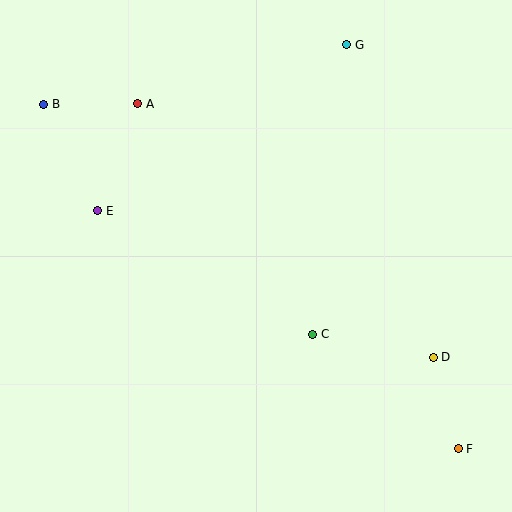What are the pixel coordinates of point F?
Point F is at (458, 449).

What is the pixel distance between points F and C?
The distance between F and C is 185 pixels.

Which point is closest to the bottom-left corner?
Point E is closest to the bottom-left corner.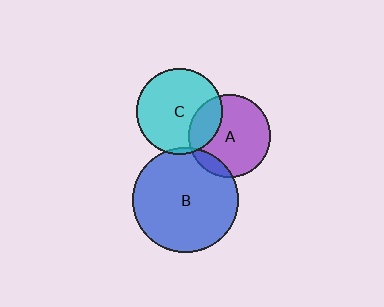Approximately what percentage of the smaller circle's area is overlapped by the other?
Approximately 10%.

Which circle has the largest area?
Circle B (blue).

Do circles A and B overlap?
Yes.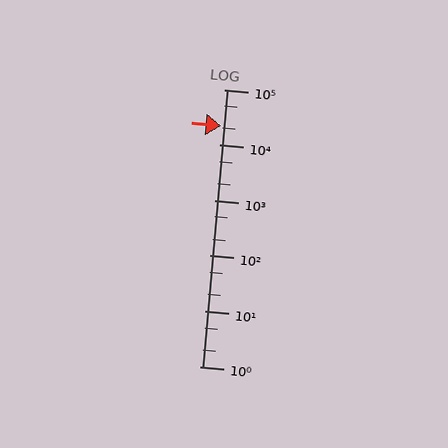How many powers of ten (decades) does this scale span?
The scale spans 5 decades, from 1 to 100000.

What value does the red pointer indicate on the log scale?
The pointer indicates approximately 22000.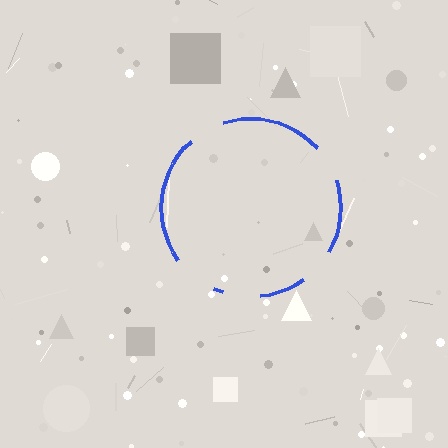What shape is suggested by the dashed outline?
The dashed outline suggests a circle.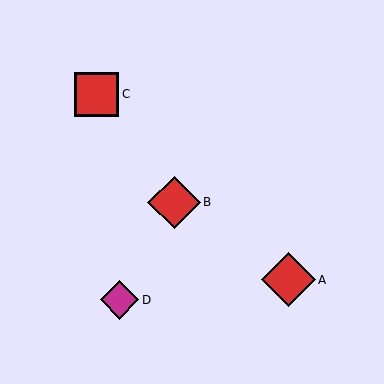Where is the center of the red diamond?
The center of the red diamond is at (174, 202).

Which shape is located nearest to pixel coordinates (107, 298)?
The magenta diamond (labeled D) at (120, 300) is nearest to that location.